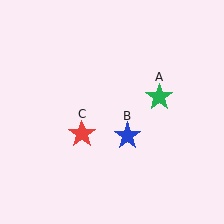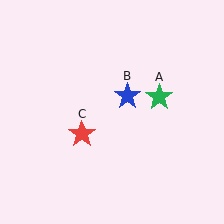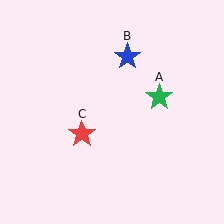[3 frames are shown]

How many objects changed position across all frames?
1 object changed position: blue star (object B).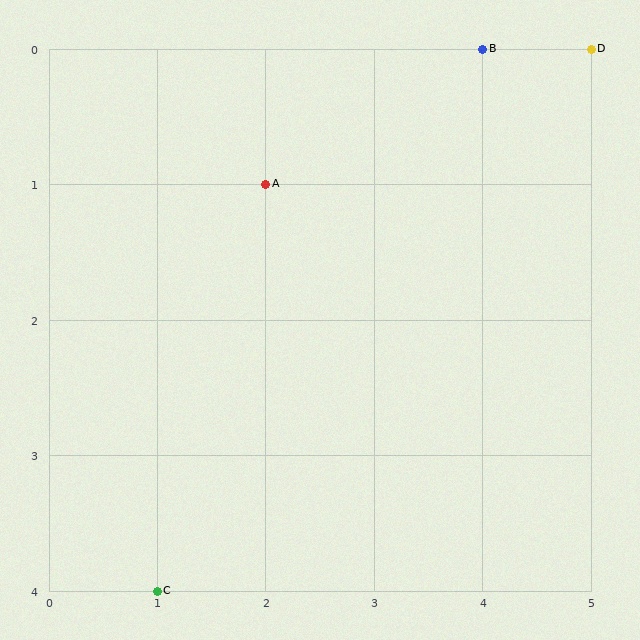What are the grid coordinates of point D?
Point D is at grid coordinates (5, 0).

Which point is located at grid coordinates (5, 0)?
Point D is at (5, 0).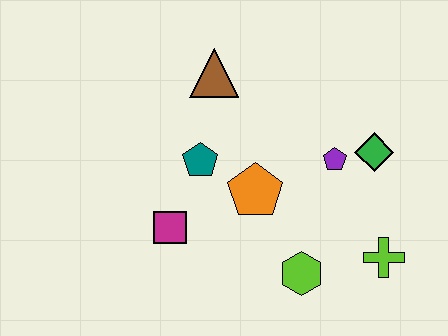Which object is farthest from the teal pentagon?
The lime cross is farthest from the teal pentagon.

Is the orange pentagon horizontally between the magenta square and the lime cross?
Yes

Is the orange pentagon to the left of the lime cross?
Yes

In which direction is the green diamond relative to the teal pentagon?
The green diamond is to the right of the teal pentagon.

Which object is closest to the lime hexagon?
The lime cross is closest to the lime hexagon.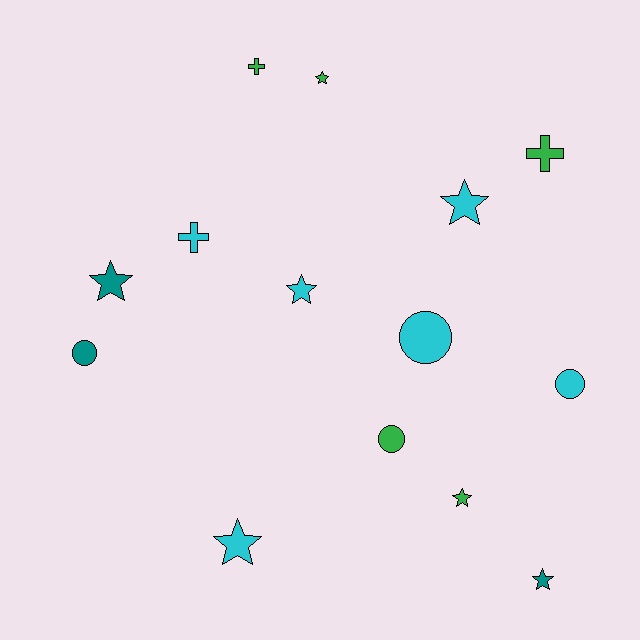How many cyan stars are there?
There are 3 cyan stars.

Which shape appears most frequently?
Star, with 7 objects.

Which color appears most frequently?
Cyan, with 6 objects.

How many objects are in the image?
There are 14 objects.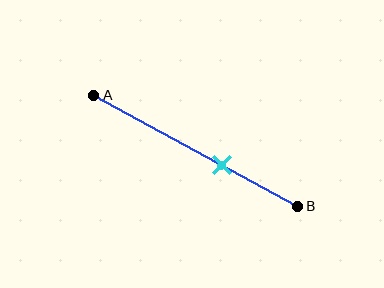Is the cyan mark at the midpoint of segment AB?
No, the mark is at about 65% from A, not at the 50% midpoint.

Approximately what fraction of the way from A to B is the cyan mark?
The cyan mark is approximately 65% of the way from A to B.